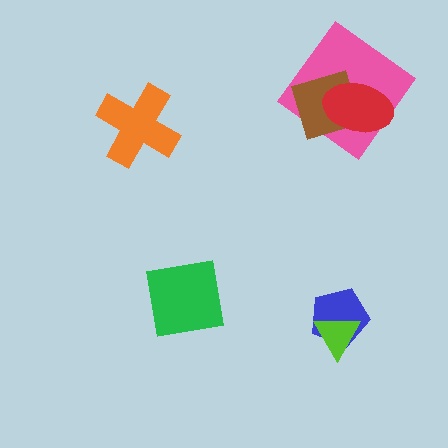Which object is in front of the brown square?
The red ellipse is in front of the brown square.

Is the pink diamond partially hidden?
Yes, it is partially covered by another shape.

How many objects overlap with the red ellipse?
2 objects overlap with the red ellipse.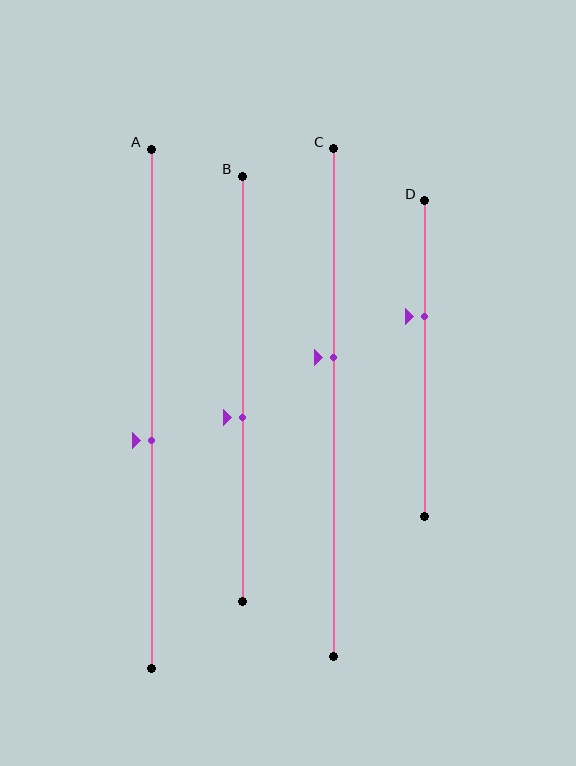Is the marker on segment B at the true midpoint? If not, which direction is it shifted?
No, the marker on segment B is shifted downward by about 7% of the segment length.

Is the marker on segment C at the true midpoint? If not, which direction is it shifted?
No, the marker on segment C is shifted upward by about 9% of the segment length.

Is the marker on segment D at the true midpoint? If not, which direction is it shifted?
No, the marker on segment D is shifted upward by about 14% of the segment length.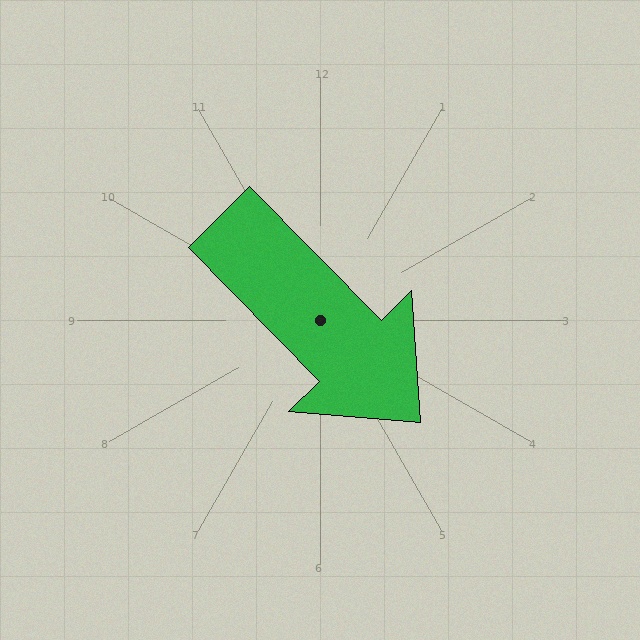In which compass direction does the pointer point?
Southeast.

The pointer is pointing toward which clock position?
Roughly 5 o'clock.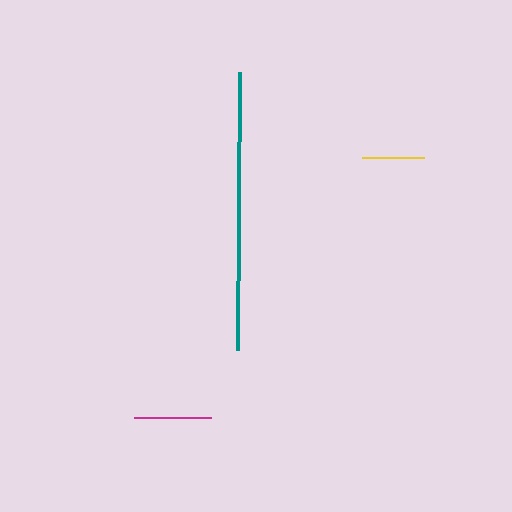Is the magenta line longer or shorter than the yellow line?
The magenta line is longer than the yellow line.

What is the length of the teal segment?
The teal segment is approximately 279 pixels long.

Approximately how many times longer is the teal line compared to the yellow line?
The teal line is approximately 4.5 times the length of the yellow line.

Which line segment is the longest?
The teal line is the longest at approximately 279 pixels.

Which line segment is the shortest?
The yellow line is the shortest at approximately 61 pixels.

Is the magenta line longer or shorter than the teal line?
The teal line is longer than the magenta line.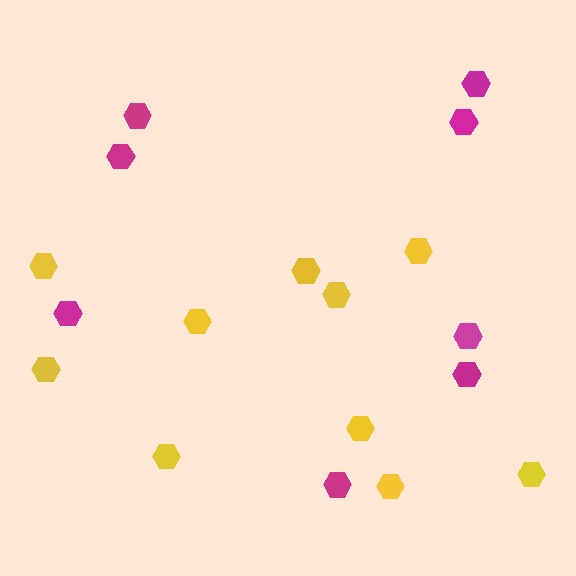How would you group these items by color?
There are 2 groups: one group of magenta hexagons (8) and one group of yellow hexagons (10).